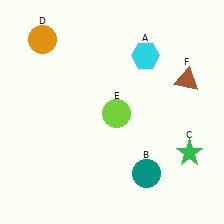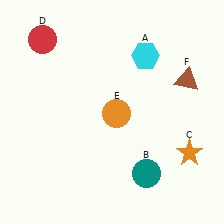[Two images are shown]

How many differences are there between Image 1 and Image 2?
There are 3 differences between the two images.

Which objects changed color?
C changed from green to orange. D changed from orange to red. E changed from lime to orange.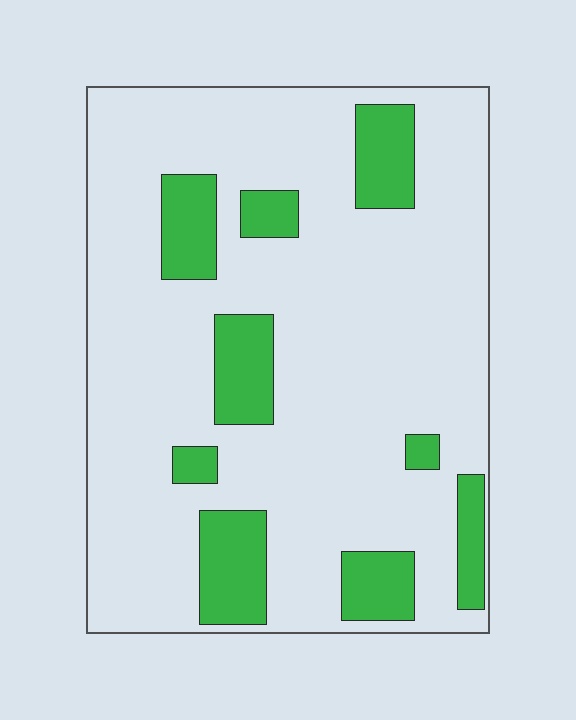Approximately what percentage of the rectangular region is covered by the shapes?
Approximately 20%.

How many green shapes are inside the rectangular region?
9.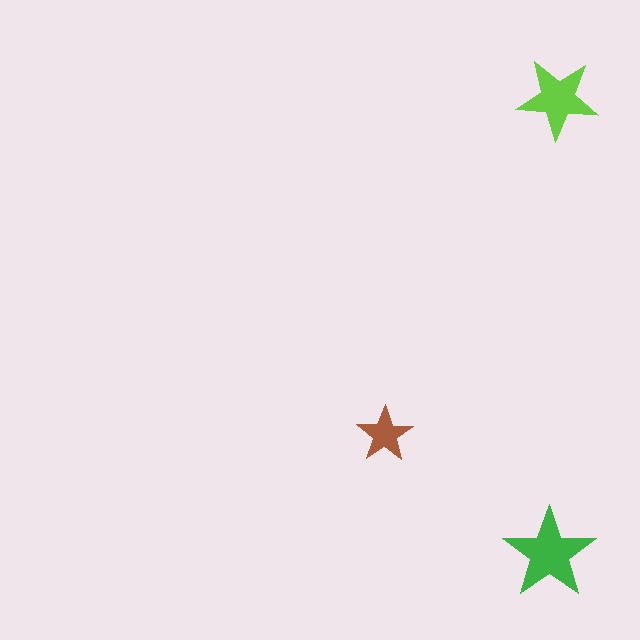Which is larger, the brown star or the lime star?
The lime one.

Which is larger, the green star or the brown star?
The green one.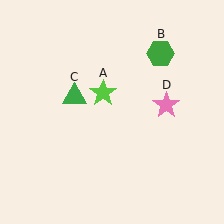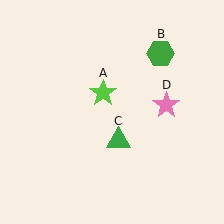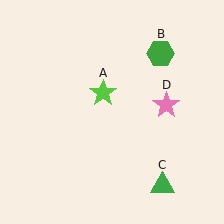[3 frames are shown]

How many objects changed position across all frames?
1 object changed position: green triangle (object C).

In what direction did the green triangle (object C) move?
The green triangle (object C) moved down and to the right.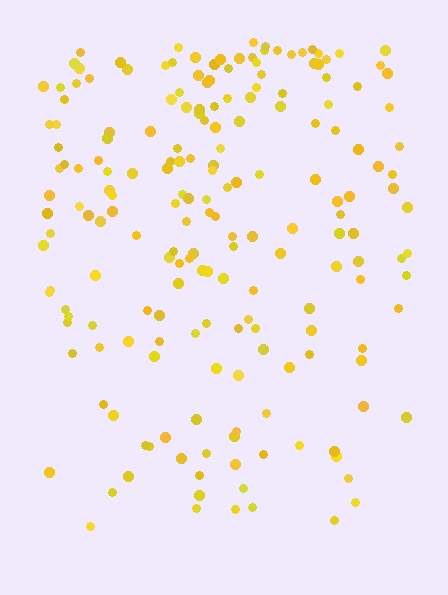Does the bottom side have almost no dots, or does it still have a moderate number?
Still a moderate number, just noticeably fewer than the top.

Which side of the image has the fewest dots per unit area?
The bottom.